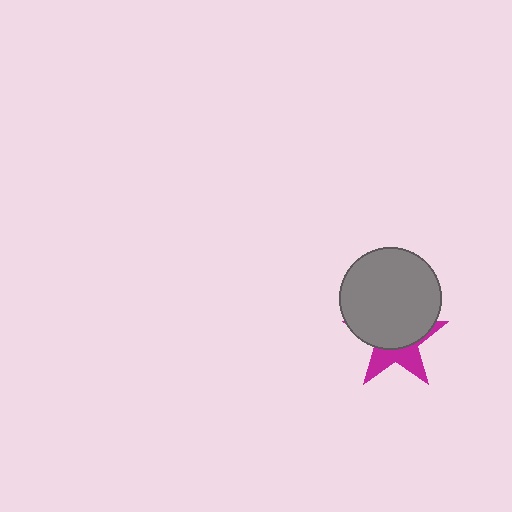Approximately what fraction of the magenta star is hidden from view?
Roughly 62% of the magenta star is hidden behind the gray circle.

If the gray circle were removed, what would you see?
You would see the complete magenta star.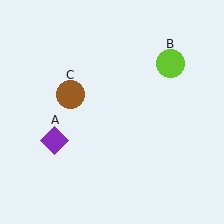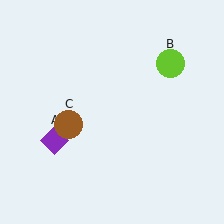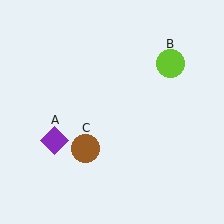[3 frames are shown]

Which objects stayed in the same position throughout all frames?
Purple diamond (object A) and lime circle (object B) remained stationary.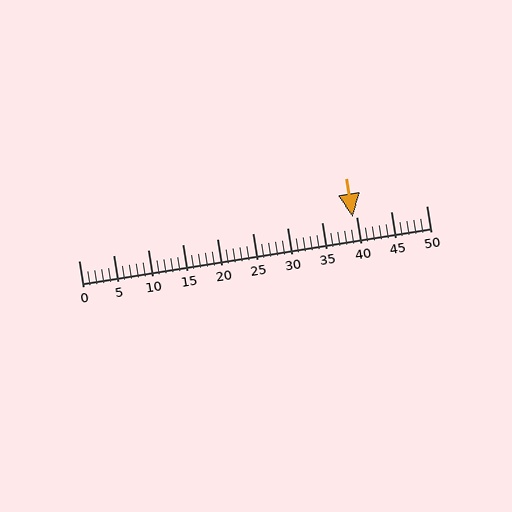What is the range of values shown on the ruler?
The ruler shows values from 0 to 50.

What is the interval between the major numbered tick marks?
The major tick marks are spaced 5 units apart.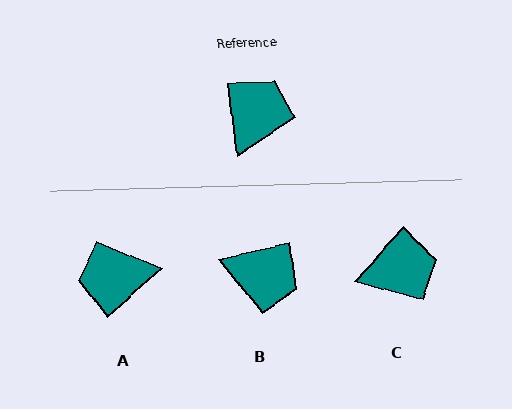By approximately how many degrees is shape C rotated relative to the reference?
Approximately 48 degrees clockwise.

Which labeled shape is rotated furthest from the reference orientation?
A, about 125 degrees away.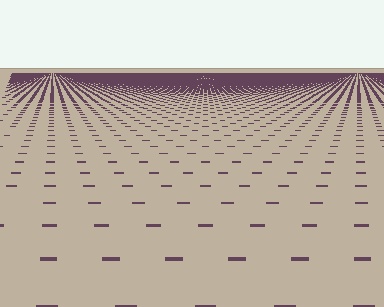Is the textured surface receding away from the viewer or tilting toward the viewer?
The surface is receding away from the viewer. Texture elements get smaller and denser toward the top.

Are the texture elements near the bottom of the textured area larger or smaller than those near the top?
Larger. Near the bottom, elements are closer to the viewer and appear at a bigger on-screen size.